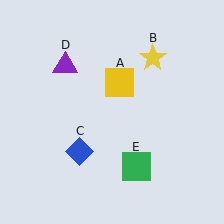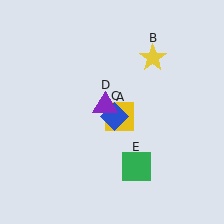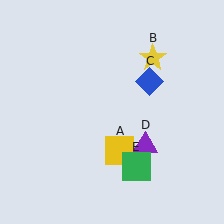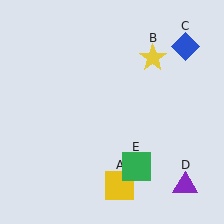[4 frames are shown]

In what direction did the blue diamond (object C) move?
The blue diamond (object C) moved up and to the right.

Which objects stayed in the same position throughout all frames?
Yellow star (object B) and green square (object E) remained stationary.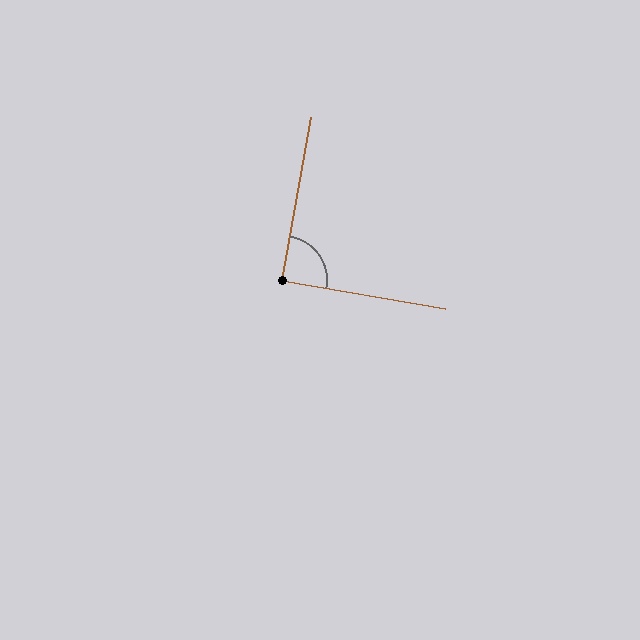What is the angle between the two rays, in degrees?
Approximately 90 degrees.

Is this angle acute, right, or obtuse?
It is approximately a right angle.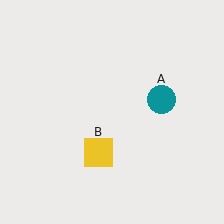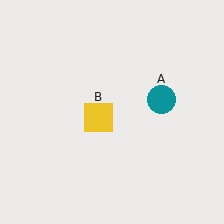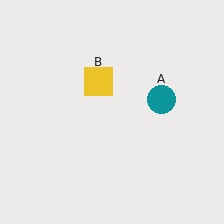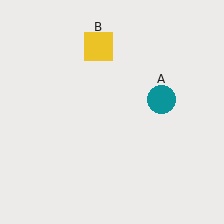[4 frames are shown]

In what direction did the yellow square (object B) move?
The yellow square (object B) moved up.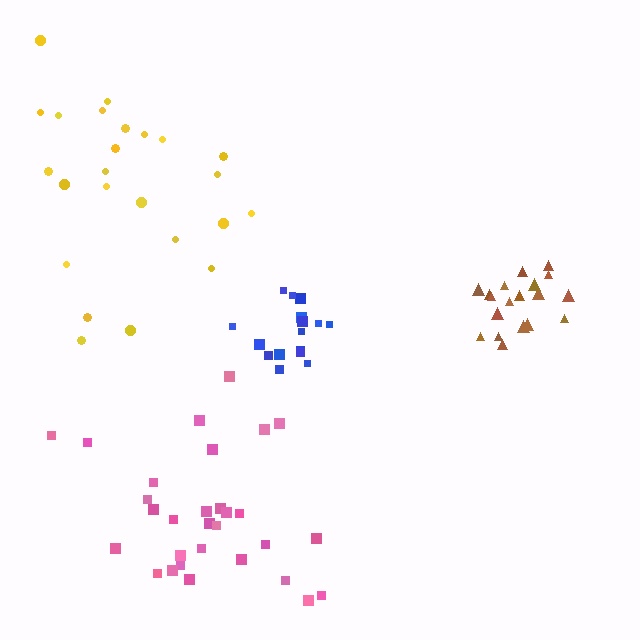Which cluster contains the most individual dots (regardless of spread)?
Pink (30).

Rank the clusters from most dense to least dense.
blue, brown, pink, yellow.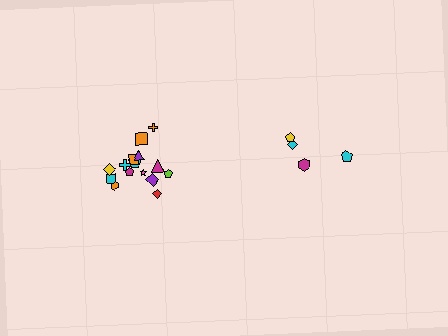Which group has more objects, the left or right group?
The left group.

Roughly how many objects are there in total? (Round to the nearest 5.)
Roughly 20 objects in total.